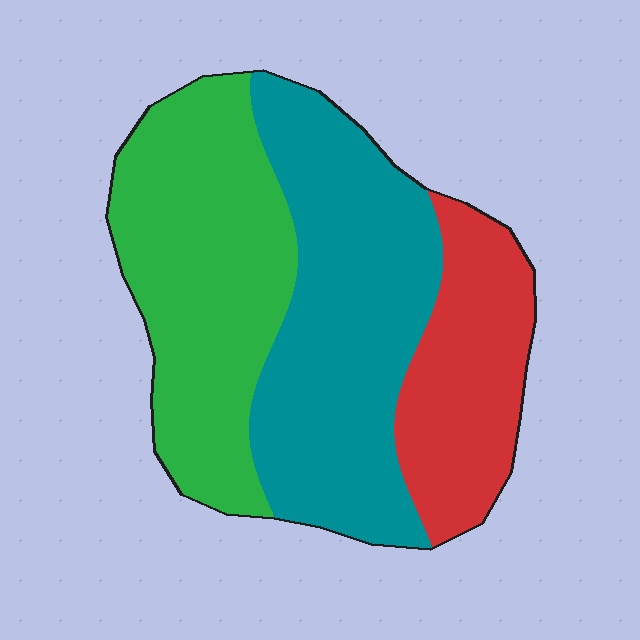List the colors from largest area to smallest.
From largest to smallest: teal, green, red.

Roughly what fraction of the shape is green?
Green takes up about three eighths (3/8) of the shape.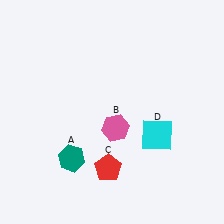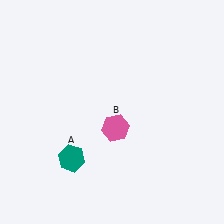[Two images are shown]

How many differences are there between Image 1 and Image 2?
There are 2 differences between the two images.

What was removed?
The cyan square (D), the red pentagon (C) were removed in Image 2.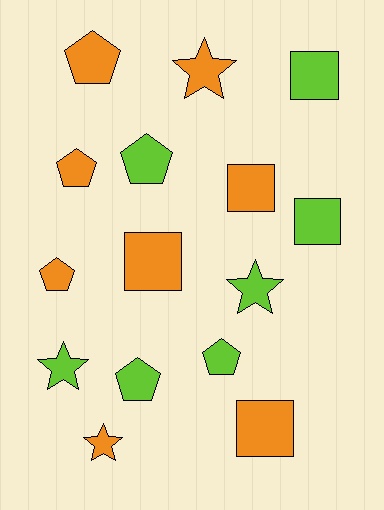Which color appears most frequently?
Orange, with 8 objects.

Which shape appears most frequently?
Pentagon, with 6 objects.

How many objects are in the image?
There are 15 objects.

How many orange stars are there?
There are 2 orange stars.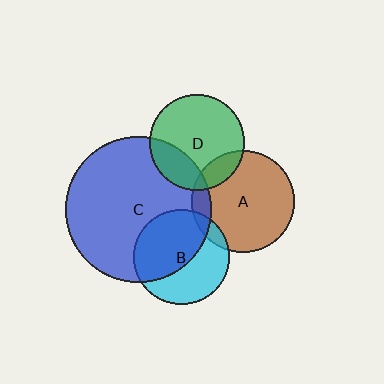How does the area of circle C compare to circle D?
Approximately 2.3 times.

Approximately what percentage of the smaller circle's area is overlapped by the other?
Approximately 10%.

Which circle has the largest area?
Circle C (blue).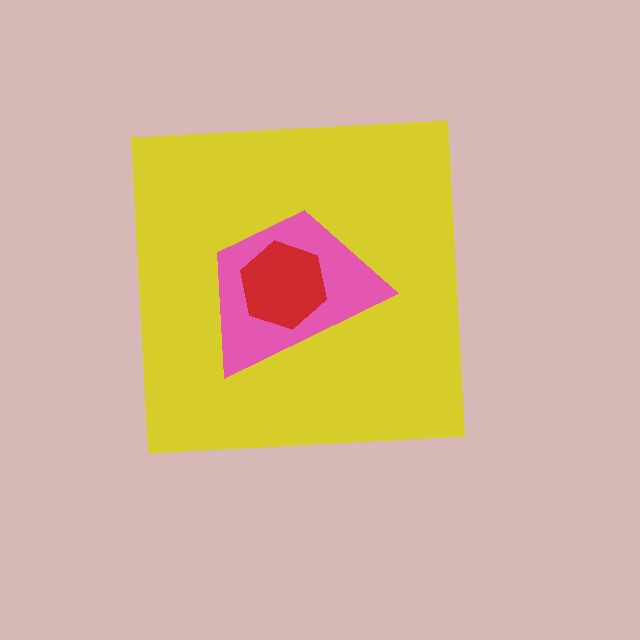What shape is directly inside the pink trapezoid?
The red hexagon.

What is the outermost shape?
The yellow square.